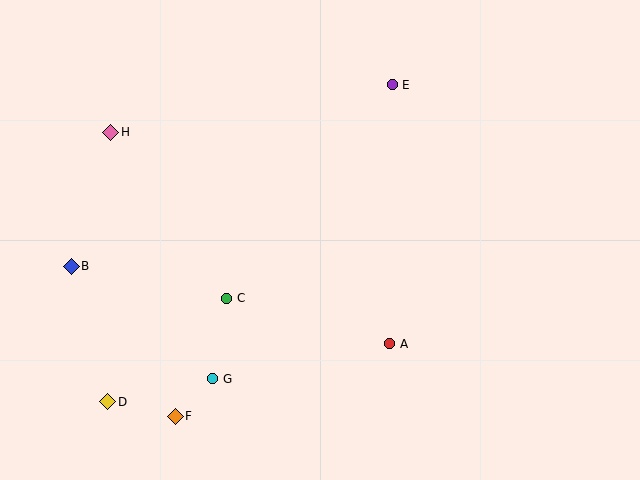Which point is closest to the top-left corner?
Point H is closest to the top-left corner.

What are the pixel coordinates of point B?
Point B is at (71, 266).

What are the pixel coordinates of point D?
Point D is at (108, 402).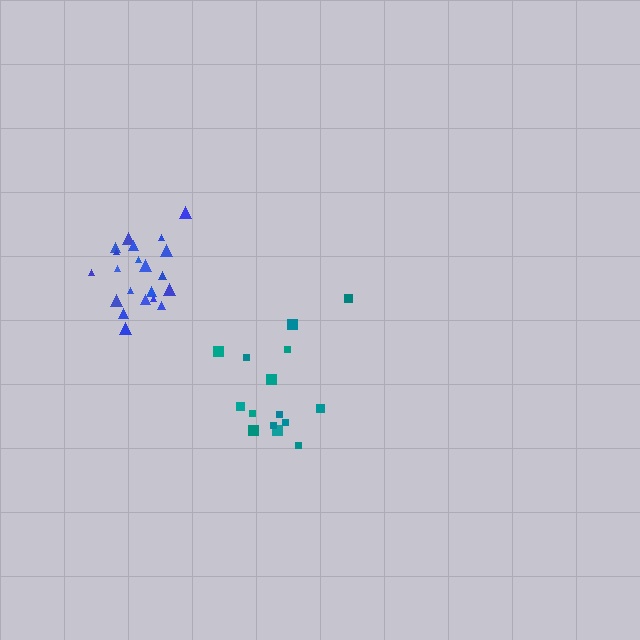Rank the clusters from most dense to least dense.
blue, teal.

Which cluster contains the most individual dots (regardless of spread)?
Blue (21).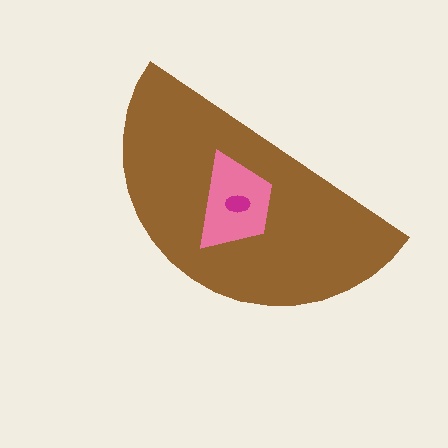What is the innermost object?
The magenta ellipse.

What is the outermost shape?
The brown semicircle.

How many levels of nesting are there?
3.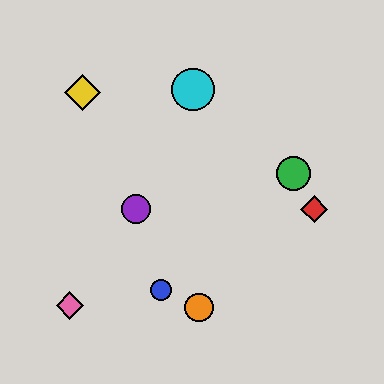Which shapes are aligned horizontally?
The red diamond, the purple circle are aligned horizontally.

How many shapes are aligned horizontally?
2 shapes (the red diamond, the purple circle) are aligned horizontally.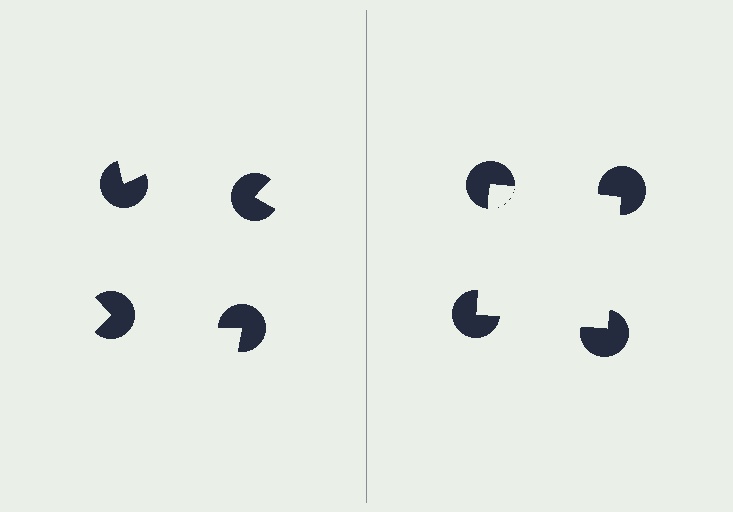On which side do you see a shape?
An illusory square appears on the right side. On the left side the wedge cuts are rotated, so no coherent shape forms.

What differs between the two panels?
The pac-man discs are positioned identically on both sides; only the wedge orientations differ. On the right they align to a square; on the left they are misaligned.